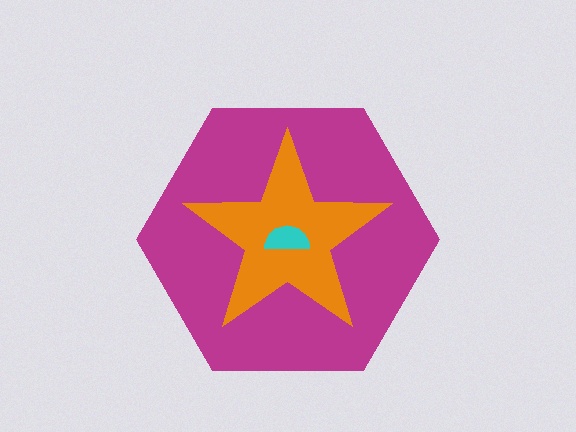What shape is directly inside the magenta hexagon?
The orange star.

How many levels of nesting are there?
3.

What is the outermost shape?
The magenta hexagon.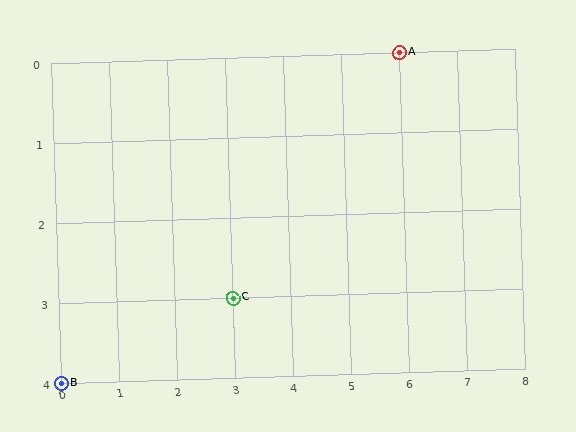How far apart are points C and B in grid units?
Points C and B are 3 columns and 1 row apart (about 3.2 grid units diagonally).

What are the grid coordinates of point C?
Point C is at grid coordinates (3, 3).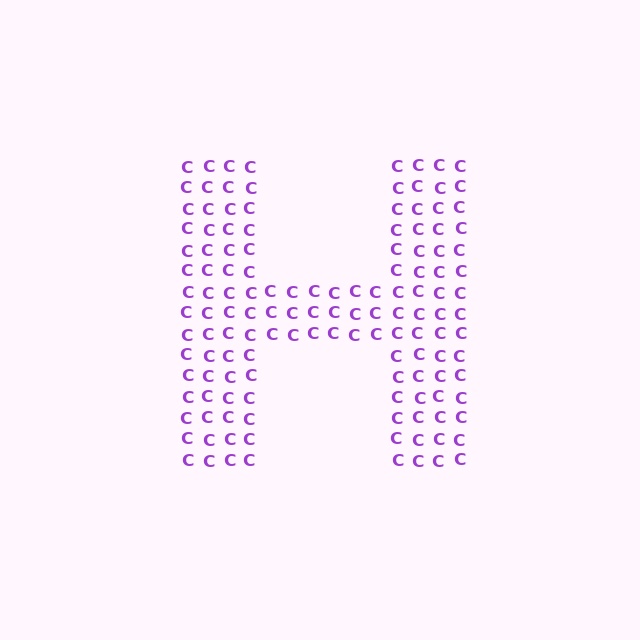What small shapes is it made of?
It is made of small letter C's.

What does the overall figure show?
The overall figure shows the letter H.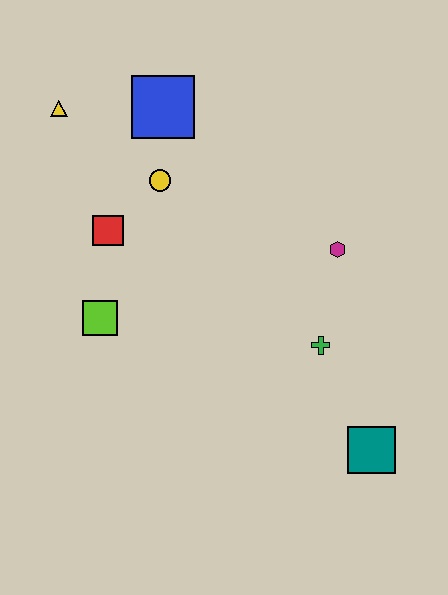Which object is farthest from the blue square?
The teal square is farthest from the blue square.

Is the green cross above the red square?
No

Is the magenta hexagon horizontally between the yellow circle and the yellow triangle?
No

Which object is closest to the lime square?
The red square is closest to the lime square.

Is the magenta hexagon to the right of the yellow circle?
Yes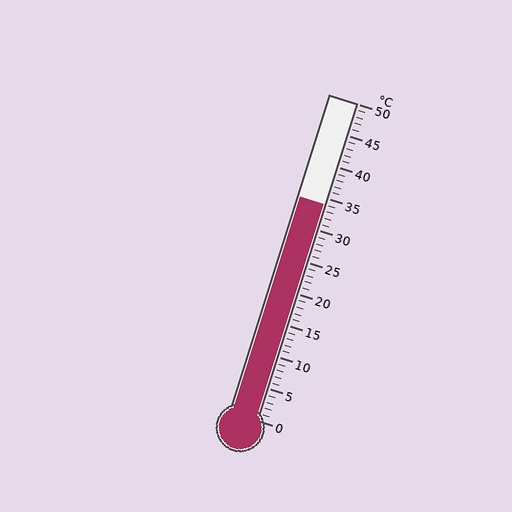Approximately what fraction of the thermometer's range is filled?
The thermometer is filled to approximately 70% of its range.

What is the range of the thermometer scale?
The thermometer scale ranges from 0°C to 50°C.